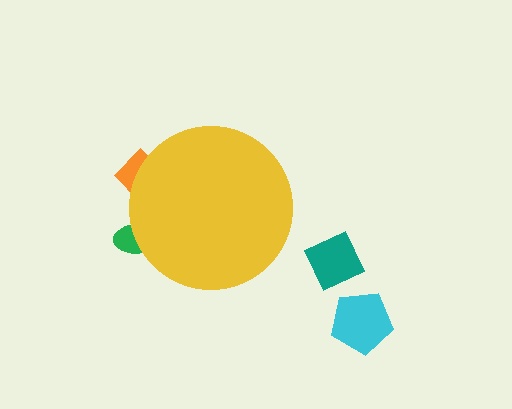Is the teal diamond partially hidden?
No, the teal diamond is fully visible.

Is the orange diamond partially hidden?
Yes, the orange diamond is partially hidden behind the yellow circle.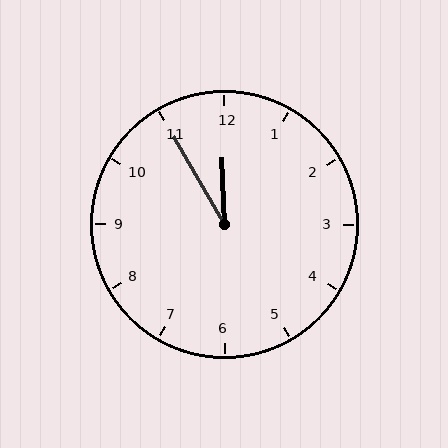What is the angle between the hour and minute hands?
Approximately 28 degrees.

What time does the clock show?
11:55.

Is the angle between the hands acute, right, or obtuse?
It is acute.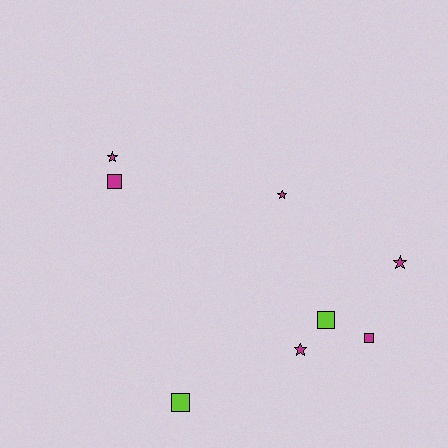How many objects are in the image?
There are 8 objects.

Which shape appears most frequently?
Star, with 4 objects.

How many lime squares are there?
There are 2 lime squares.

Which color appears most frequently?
Magenta, with 6 objects.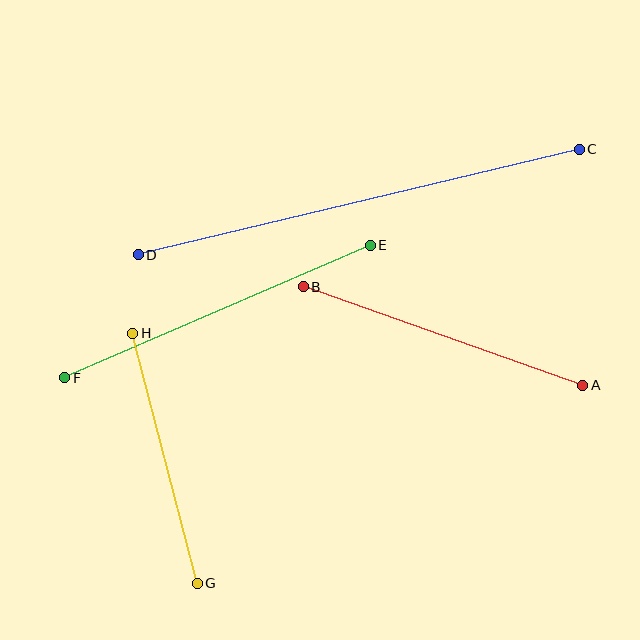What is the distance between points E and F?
The distance is approximately 333 pixels.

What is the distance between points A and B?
The distance is approximately 296 pixels.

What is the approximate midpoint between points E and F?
The midpoint is at approximately (217, 312) pixels.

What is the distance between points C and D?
The distance is approximately 453 pixels.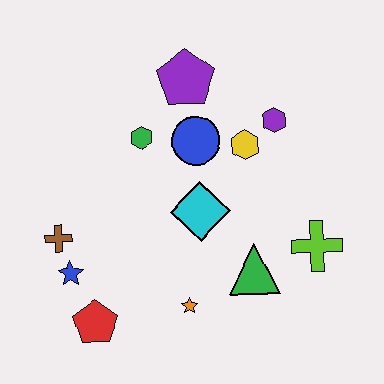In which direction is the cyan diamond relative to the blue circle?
The cyan diamond is below the blue circle.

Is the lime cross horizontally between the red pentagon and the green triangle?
No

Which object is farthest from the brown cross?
The lime cross is farthest from the brown cross.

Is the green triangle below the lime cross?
Yes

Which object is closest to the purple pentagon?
The blue circle is closest to the purple pentagon.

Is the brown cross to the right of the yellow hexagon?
No